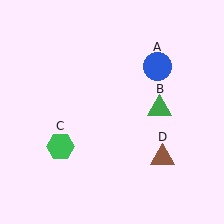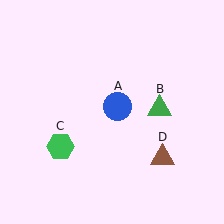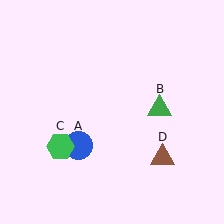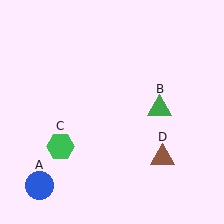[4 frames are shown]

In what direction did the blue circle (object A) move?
The blue circle (object A) moved down and to the left.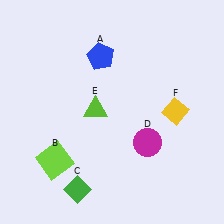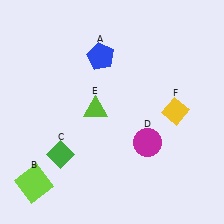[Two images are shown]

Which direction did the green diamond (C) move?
The green diamond (C) moved up.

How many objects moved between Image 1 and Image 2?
2 objects moved between the two images.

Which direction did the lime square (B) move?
The lime square (B) moved down.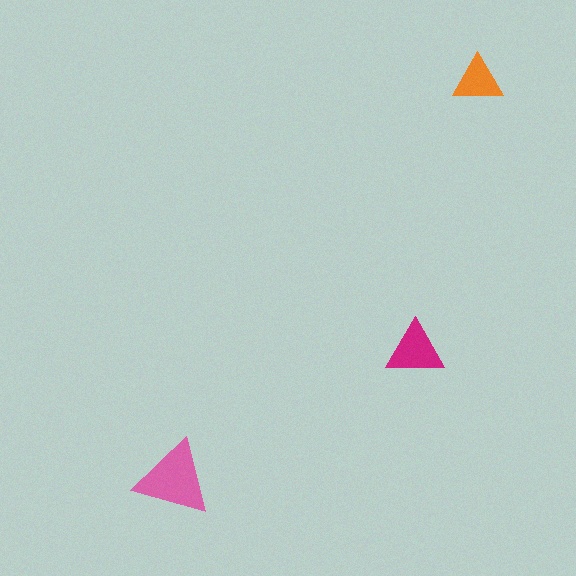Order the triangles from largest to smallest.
the pink one, the magenta one, the orange one.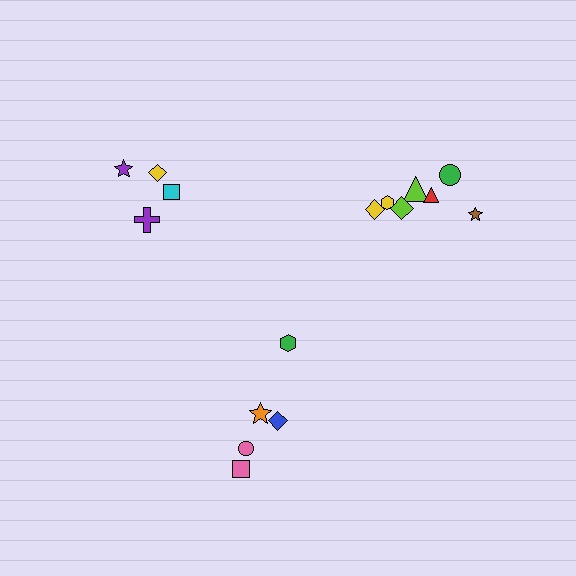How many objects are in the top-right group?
There are 7 objects.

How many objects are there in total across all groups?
There are 16 objects.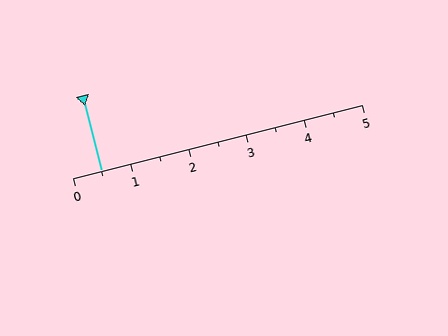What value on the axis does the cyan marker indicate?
The marker indicates approximately 0.5.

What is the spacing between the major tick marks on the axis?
The major ticks are spaced 1 apart.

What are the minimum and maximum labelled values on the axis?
The axis runs from 0 to 5.